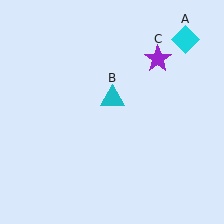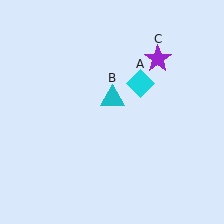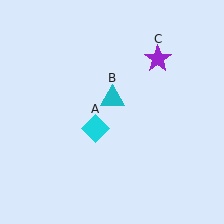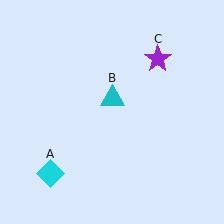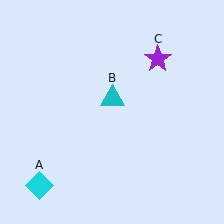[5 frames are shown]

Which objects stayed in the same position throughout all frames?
Cyan triangle (object B) and purple star (object C) remained stationary.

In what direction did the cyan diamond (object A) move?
The cyan diamond (object A) moved down and to the left.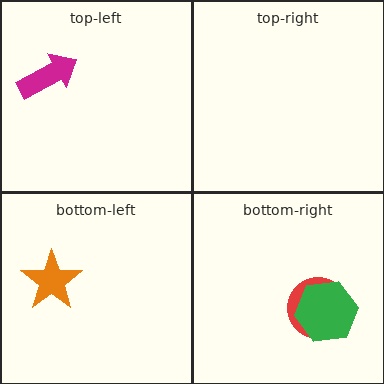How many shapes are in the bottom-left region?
1.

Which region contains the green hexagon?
The bottom-right region.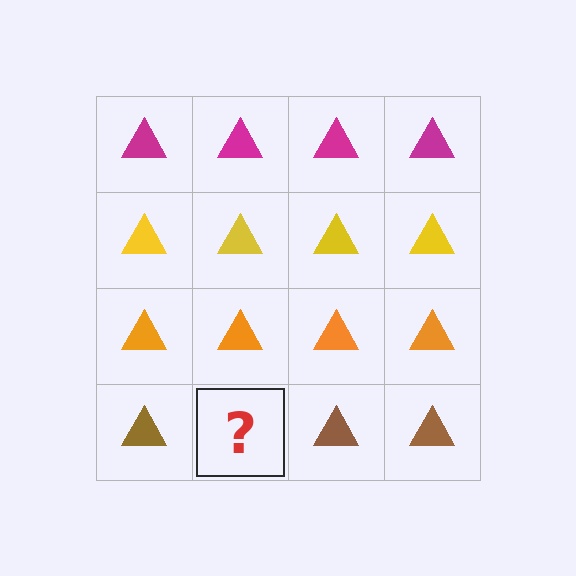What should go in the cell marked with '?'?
The missing cell should contain a brown triangle.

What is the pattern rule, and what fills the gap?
The rule is that each row has a consistent color. The gap should be filled with a brown triangle.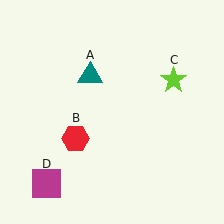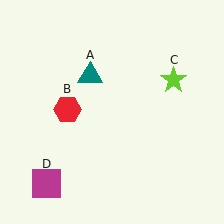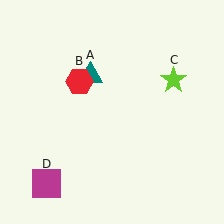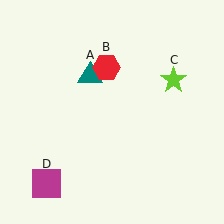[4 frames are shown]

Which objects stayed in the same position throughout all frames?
Teal triangle (object A) and lime star (object C) and magenta square (object D) remained stationary.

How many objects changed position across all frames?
1 object changed position: red hexagon (object B).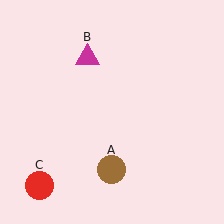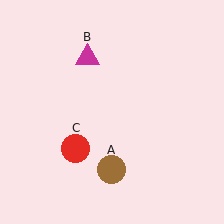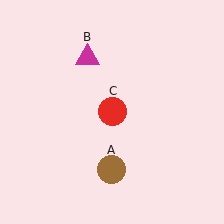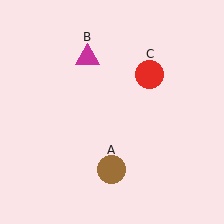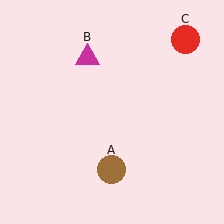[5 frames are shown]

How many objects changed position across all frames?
1 object changed position: red circle (object C).